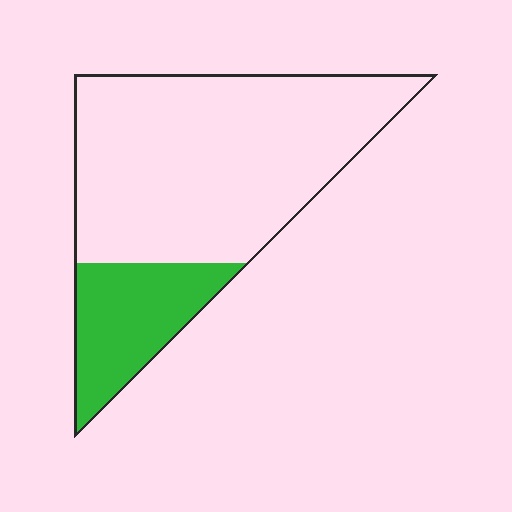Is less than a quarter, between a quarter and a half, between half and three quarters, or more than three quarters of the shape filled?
Less than a quarter.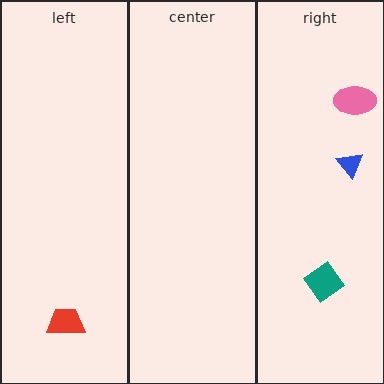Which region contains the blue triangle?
The right region.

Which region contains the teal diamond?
The right region.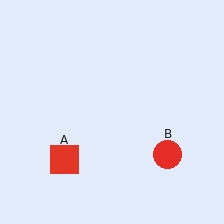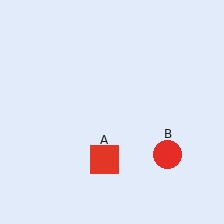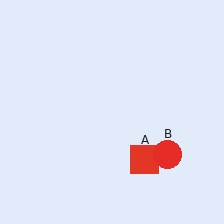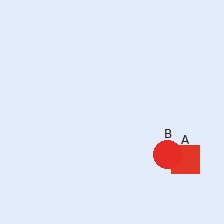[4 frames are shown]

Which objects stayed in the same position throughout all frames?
Red circle (object B) remained stationary.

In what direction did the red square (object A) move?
The red square (object A) moved right.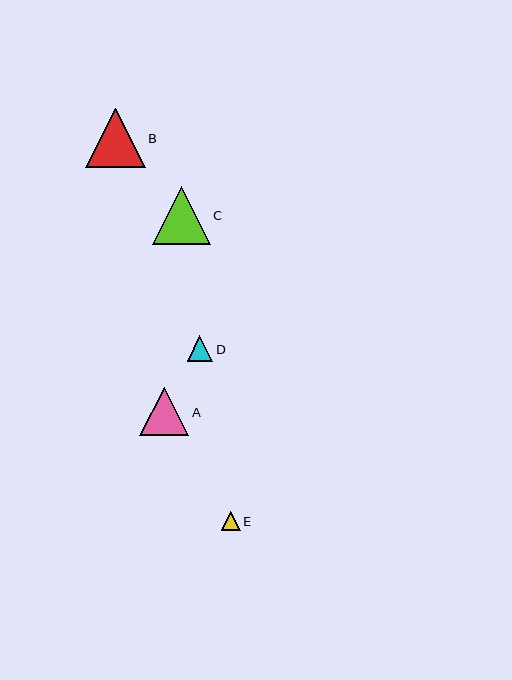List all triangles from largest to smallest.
From largest to smallest: B, C, A, D, E.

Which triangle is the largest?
Triangle B is the largest with a size of approximately 59 pixels.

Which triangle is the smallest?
Triangle E is the smallest with a size of approximately 19 pixels.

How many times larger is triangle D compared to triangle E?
Triangle D is approximately 1.4 times the size of triangle E.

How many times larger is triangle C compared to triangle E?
Triangle C is approximately 3.1 times the size of triangle E.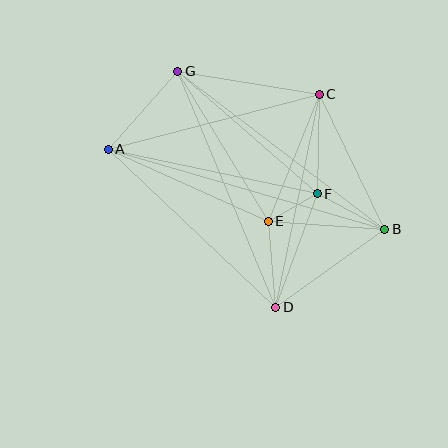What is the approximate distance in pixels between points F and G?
The distance between F and G is approximately 186 pixels.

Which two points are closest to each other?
Points E and F are closest to each other.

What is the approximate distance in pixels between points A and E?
The distance between A and E is approximately 175 pixels.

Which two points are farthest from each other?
Points A and B are farthest from each other.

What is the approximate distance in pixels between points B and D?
The distance between B and D is approximately 134 pixels.